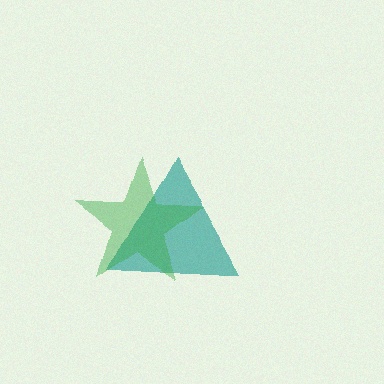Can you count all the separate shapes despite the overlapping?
Yes, there are 2 separate shapes.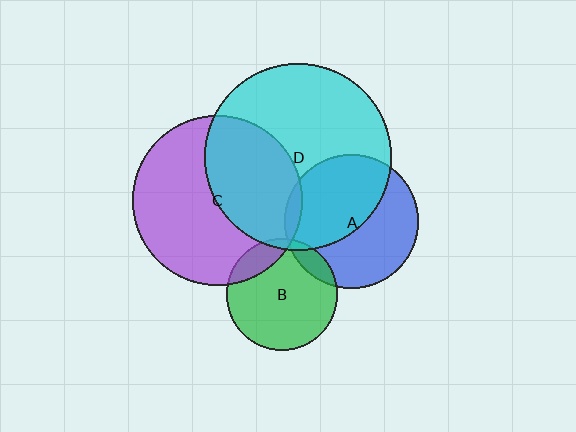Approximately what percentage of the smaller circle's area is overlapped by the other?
Approximately 5%.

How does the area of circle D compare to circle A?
Approximately 2.0 times.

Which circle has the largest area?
Circle D (cyan).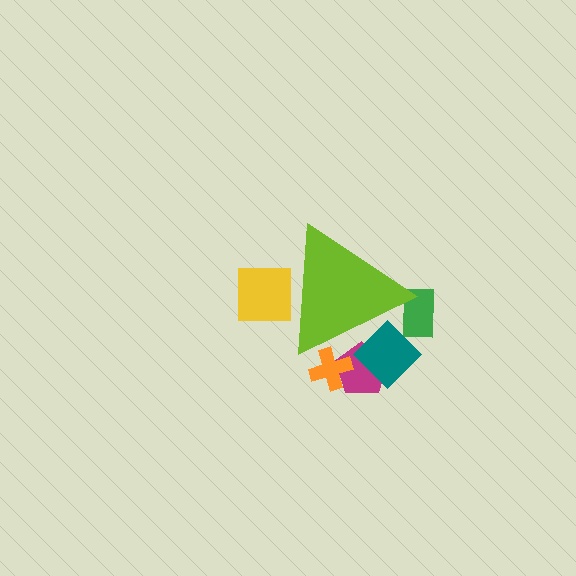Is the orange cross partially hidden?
Yes, the orange cross is partially hidden behind the lime triangle.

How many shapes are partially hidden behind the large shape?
5 shapes are partially hidden.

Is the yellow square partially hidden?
Yes, the yellow square is partially hidden behind the lime triangle.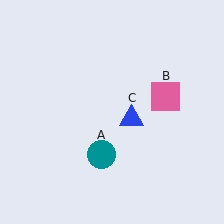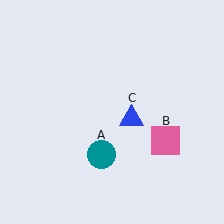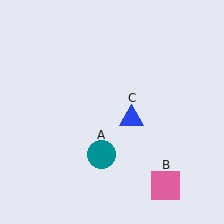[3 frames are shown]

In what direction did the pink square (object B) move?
The pink square (object B) moved down.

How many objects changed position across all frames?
1 object changed position: pink square (object B).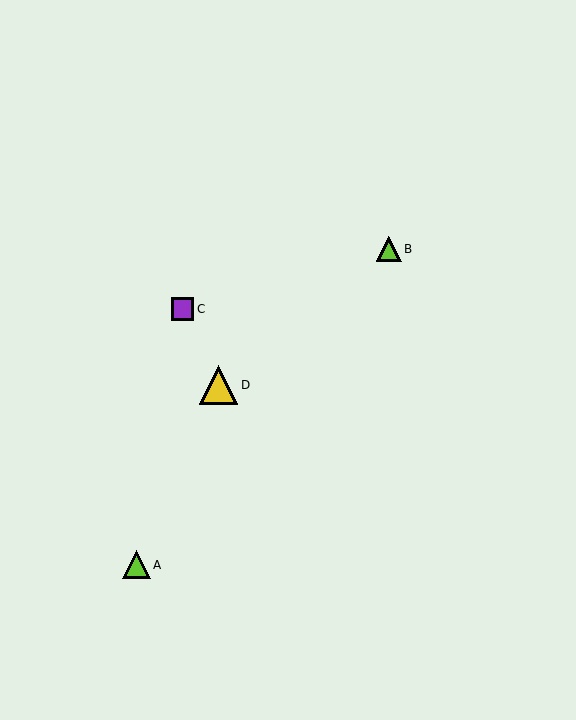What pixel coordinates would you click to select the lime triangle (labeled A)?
Click at (136, 565) to select the lime triangle A.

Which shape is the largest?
The yellow triangle (labeled D) is the largest.